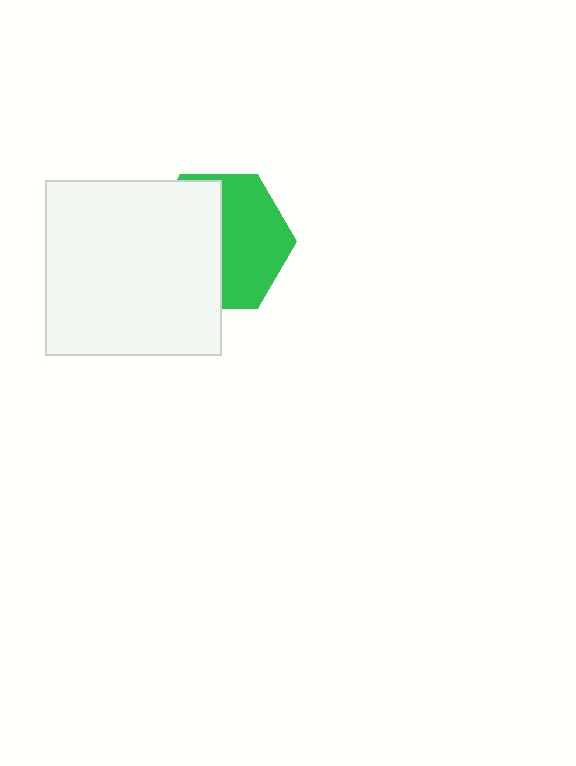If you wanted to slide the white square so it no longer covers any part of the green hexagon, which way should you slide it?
Slide it left — that is the most direct way to separate the two shapes.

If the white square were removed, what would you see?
You would see the complete green hexagon.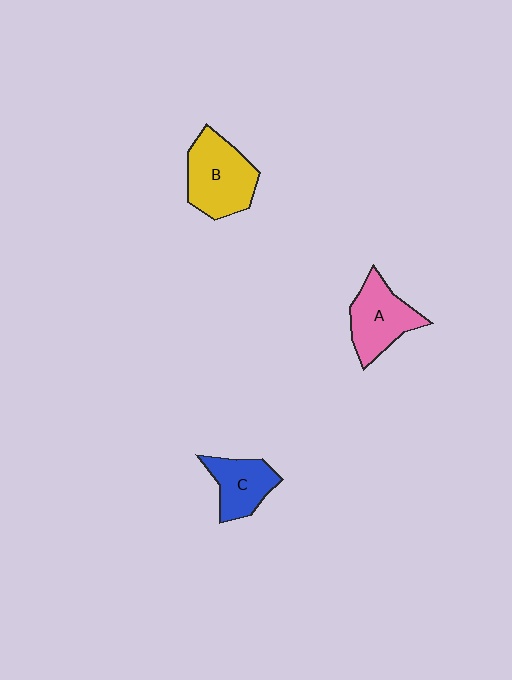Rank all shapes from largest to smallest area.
From largest to smallest: B (yellow), A (pink), C (blue).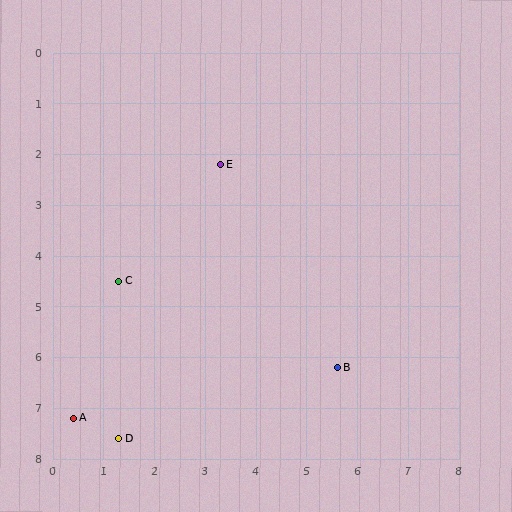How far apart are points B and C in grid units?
Points B and C are about 4.6 grid units apart.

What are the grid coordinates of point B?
Point B is at approximately (5.6, 6.2).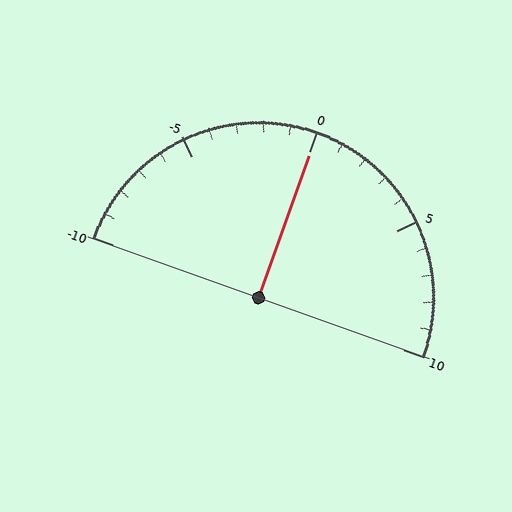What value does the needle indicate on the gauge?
The needle indicates approximately 0.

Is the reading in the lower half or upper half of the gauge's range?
The reading is in the upper half of the range (-10 to 10).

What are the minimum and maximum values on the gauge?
The gauge ranges from -10 to 10.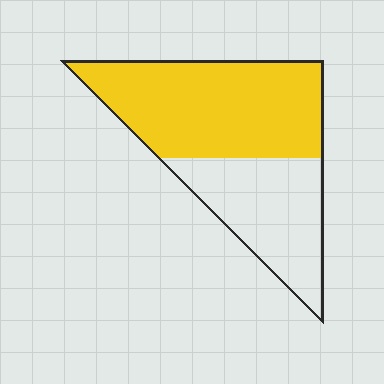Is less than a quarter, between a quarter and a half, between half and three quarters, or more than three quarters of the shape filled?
Between half and three quarters.